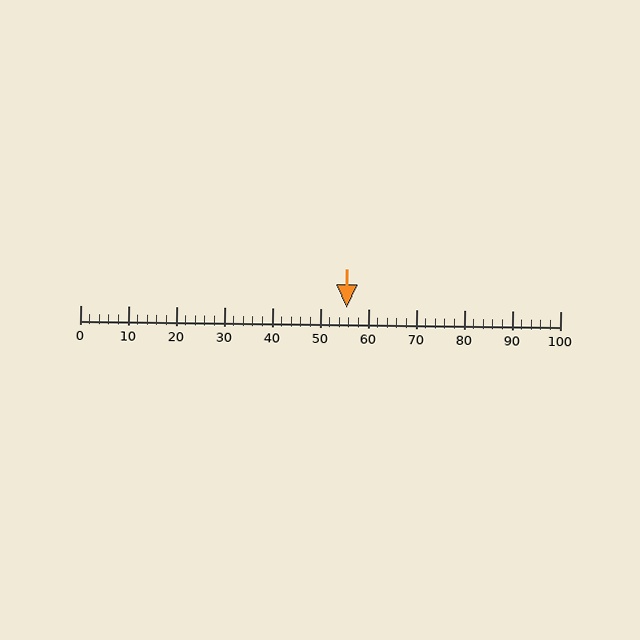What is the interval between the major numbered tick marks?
The major tick marks are spaced 10 units apart.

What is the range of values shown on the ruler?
The ruler shows values from 0 to 100.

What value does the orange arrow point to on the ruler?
The orange arrow points to approximately 56.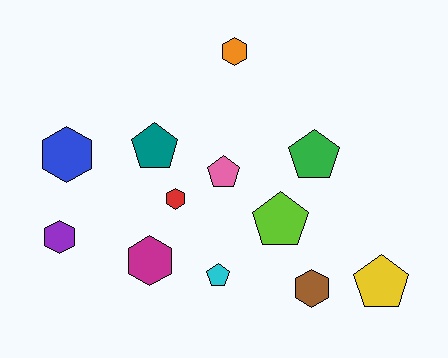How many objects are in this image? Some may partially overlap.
There are 12 objects.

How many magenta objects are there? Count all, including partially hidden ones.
There is 1 magenta object.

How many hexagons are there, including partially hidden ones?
There are 6 hexagons.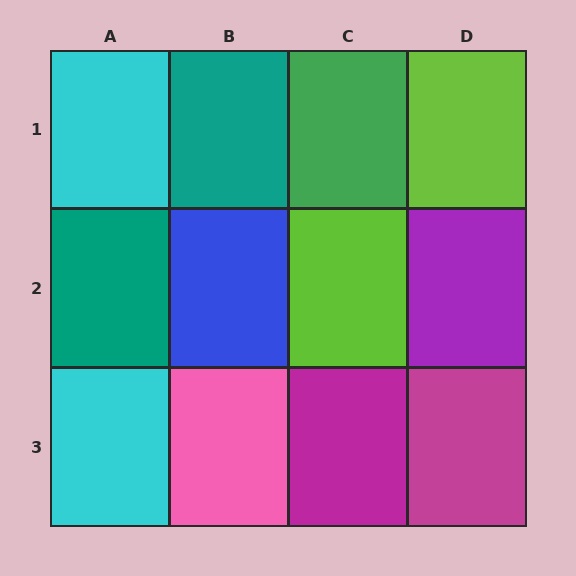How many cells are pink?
1 cell is pink.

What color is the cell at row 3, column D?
Magenta.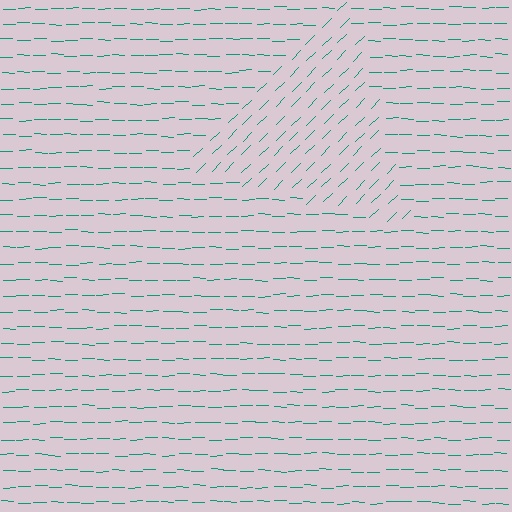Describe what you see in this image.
The image is filled with small teal line segments. A triangle region in the image has lines oriented differently from the surrounding lines, creating a visible texture boundary.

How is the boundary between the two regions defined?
The boundary is defined purely by a change in line orientation (approximately 45 degrees difference). All lines are the same color and thickness.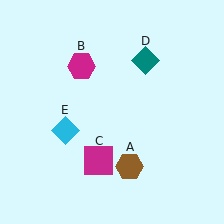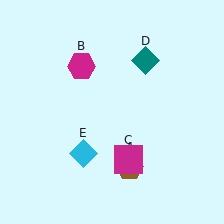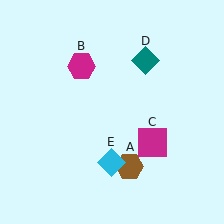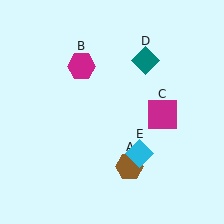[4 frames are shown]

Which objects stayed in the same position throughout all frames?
Brown hexagon (object A) and magenta hexagon (object B) and teal diamond (object D) remained stationary.